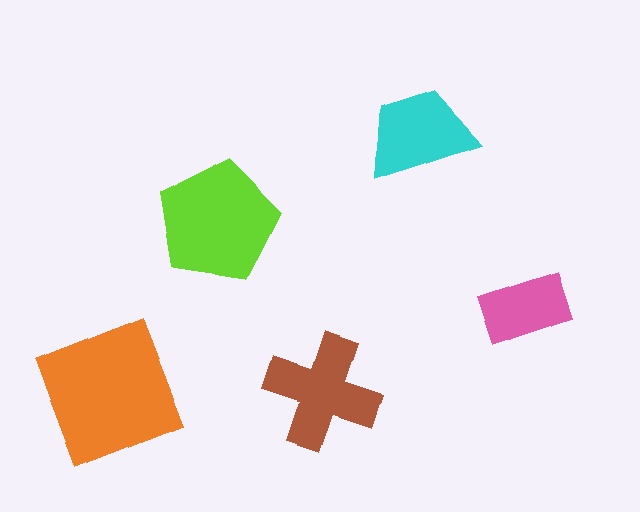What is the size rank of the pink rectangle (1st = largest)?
5th.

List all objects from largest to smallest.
The orange square, the lime pentagon, the brown cross, the cyan trapezoid, the pink rectangle.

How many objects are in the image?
There are 5 objects in the image.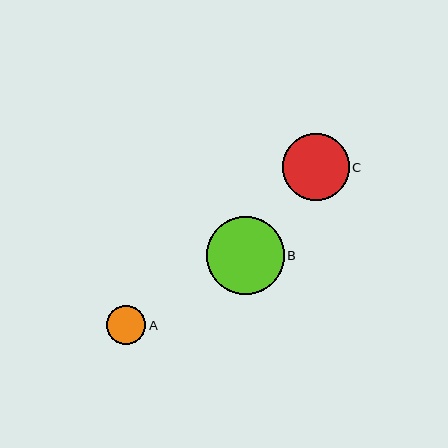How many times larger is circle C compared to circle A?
Circle C is approximately 1.7 times the size of circle A.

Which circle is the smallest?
Circle A is the smallest with a size of approximately 39 pixels.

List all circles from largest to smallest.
From largest to smallest: B, C, A.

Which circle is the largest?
Circle B is the largest with a size of approximately 78 pixels.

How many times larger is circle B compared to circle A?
Circle B is approximately 2.0 times the size of circle A.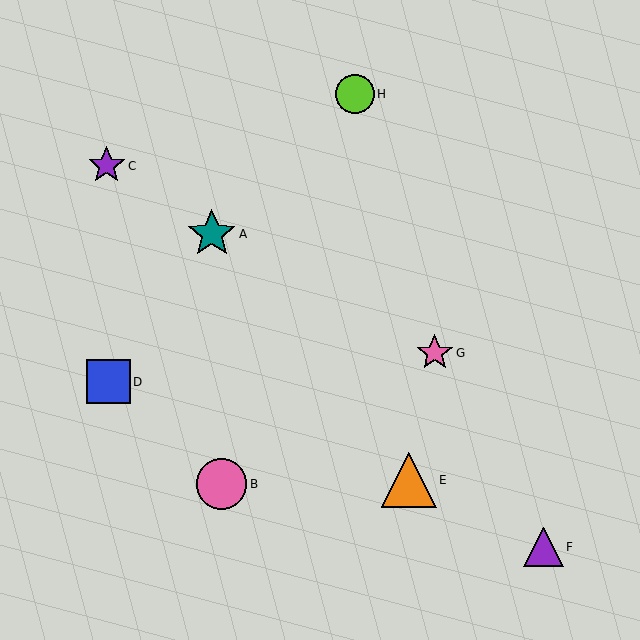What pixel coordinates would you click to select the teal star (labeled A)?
Click at (212, 234) to select the teal star A.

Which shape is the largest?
The orange triangle (labeled E) is the largest.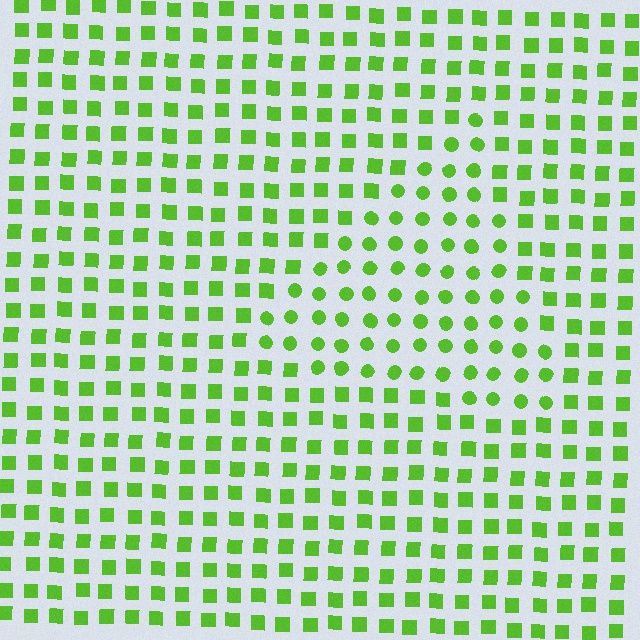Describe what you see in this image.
The image is filled with small lime elements arranged in a uniform grid. A triangle-shaped region contains circles, while the surrounding area contains squares. The boundary is defined purely by the change in element shape.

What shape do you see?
I see a triangle.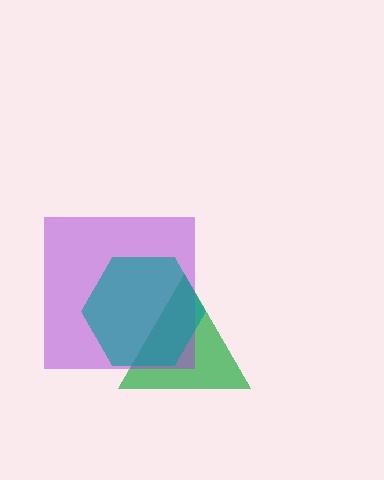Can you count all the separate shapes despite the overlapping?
Yes, there are 3 separate shapes.